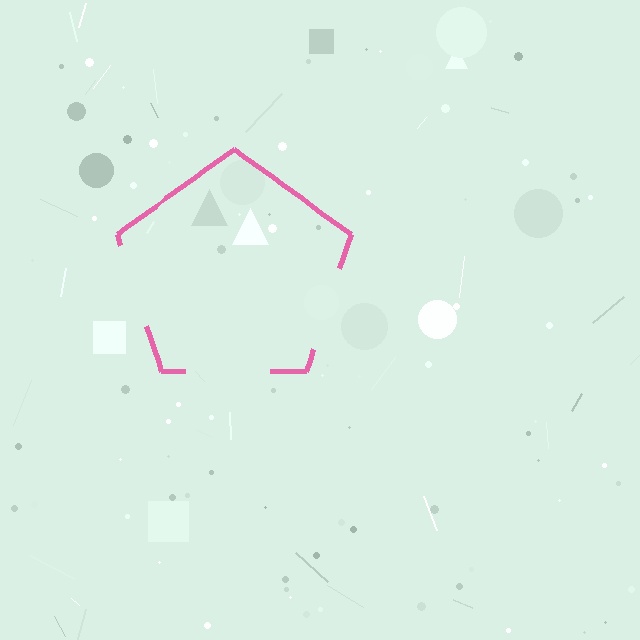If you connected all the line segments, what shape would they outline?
They would outline a pentagon.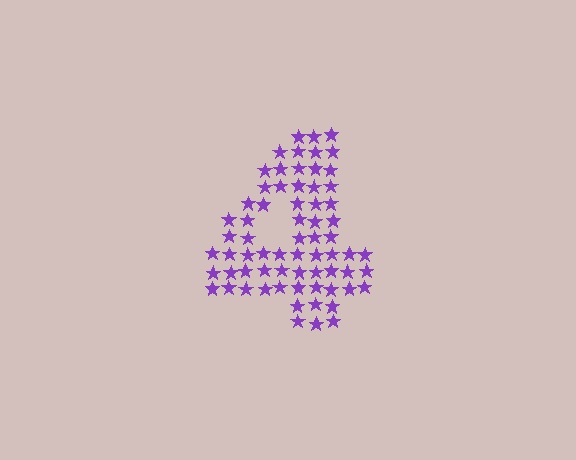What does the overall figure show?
The overall figure shows the digit 4.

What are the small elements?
The small elements are stars.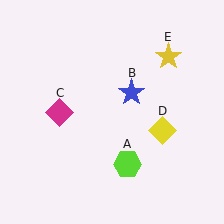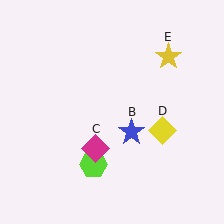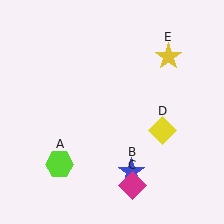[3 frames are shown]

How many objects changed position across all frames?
3 objects changed position: lime hexagon (object A), blue star (object B), magenta diamond (object C).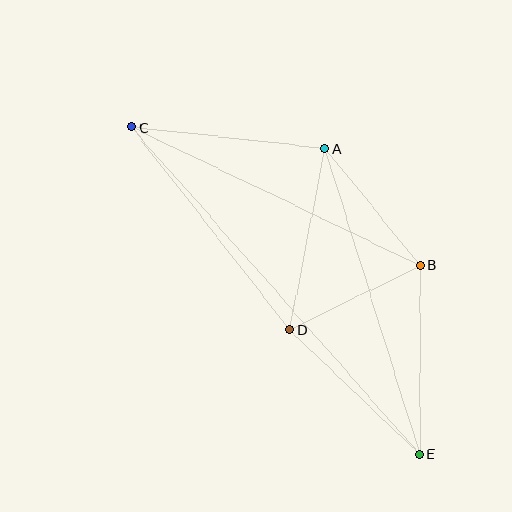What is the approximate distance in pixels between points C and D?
The distance between C and D is approximately 257 pixels.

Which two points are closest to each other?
Points B and D are closest to each other.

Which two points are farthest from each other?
Points C and E are farthest from each other.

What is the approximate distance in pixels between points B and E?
The distance between B and E is approximately 189 pixels.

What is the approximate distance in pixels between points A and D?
The distance between A and D is approximately 185 pixels.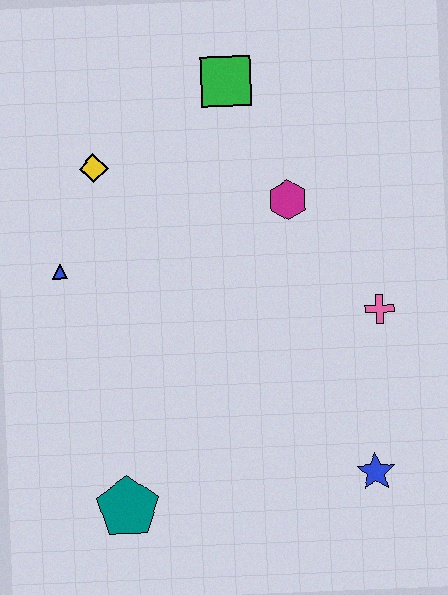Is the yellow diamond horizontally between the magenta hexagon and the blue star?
No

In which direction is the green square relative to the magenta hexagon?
The green square is above the magenta hexagon.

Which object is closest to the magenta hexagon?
The green square is closest to the magenta hexagon.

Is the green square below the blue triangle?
No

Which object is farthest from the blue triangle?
The blue star is farthest from the blue triangle.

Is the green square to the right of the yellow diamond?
Yes